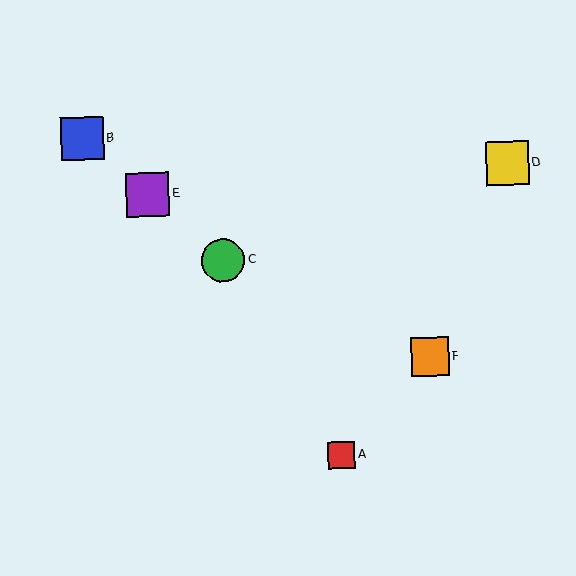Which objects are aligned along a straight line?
Objects B, C, E are aligned along a straight line.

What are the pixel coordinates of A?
Object A is at (341, 455).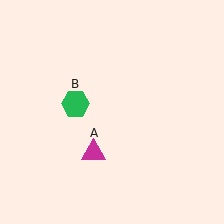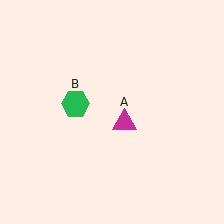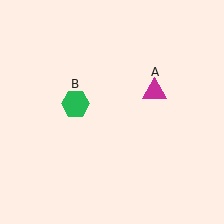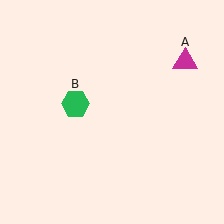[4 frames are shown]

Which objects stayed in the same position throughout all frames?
Green hexagon (object B) remained stationary.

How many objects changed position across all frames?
1 object changed position: magenta triangle (object A).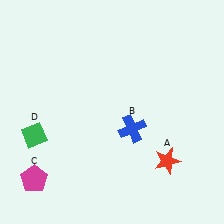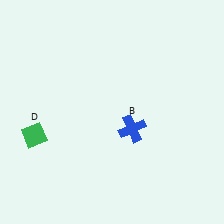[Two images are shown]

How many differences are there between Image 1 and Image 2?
There are 2 differences between the two images.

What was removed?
The magenta pentagon (C), the red star (A) were removed in Image 2.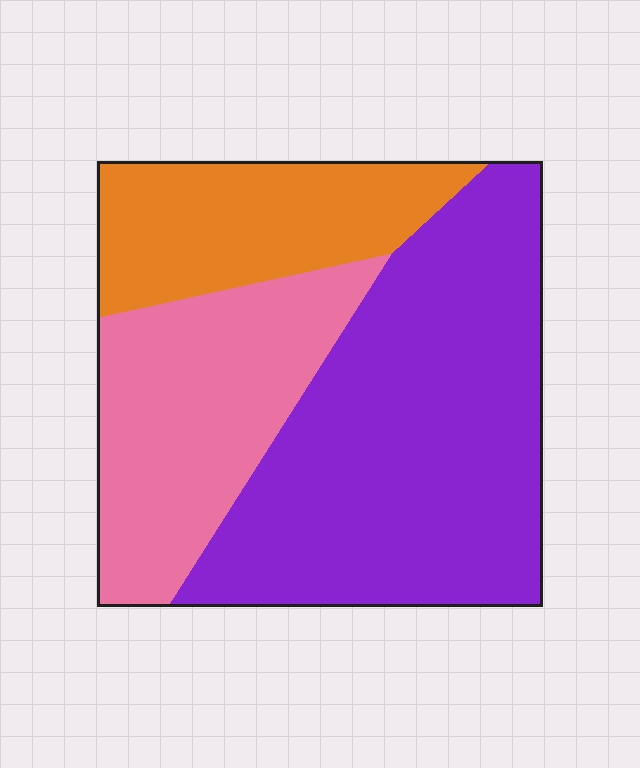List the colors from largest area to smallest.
From largest to smallest: purple, pink, orange.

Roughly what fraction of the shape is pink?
Pink covers roughly 30% of the shape.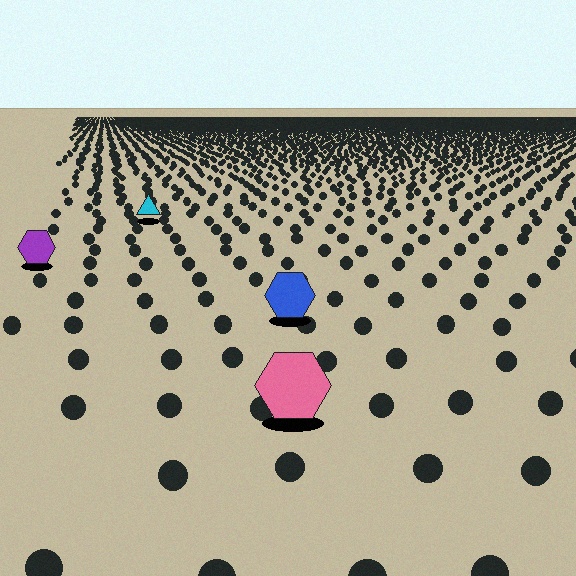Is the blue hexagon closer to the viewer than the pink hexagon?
No. The pink hexagon is closer — you can tell from the texture gradient: the ground texture is coarser near it.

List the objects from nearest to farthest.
From nearest to farthest: the pink hexagon, the blue hexagon, the purple hexagon, the cyan triangle.